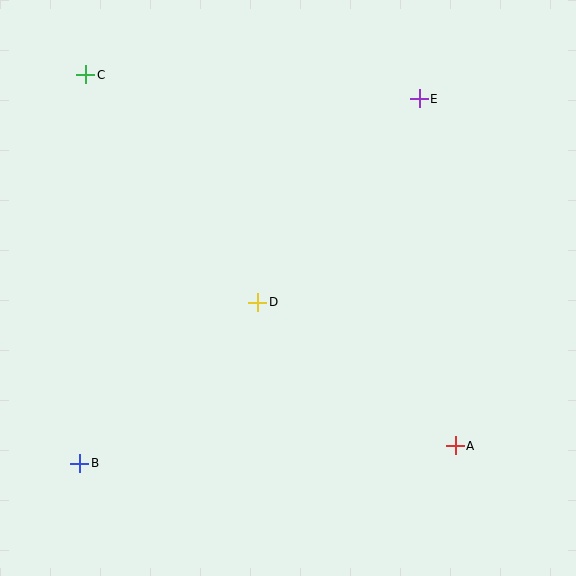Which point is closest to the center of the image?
Point D at (258, 302) is closest to the center.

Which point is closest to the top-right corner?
Point E is closest to the top-right corner.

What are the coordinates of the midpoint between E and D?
The midpoint between E and D is at (339, 200).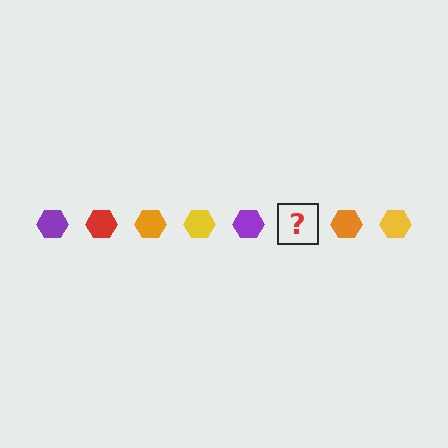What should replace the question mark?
The question mark should be replaced with a red hexagon.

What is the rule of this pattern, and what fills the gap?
The rule is that the pattern cycles through purple, red, orange, yellow hexagons. The gap should be filled with a red hexagon.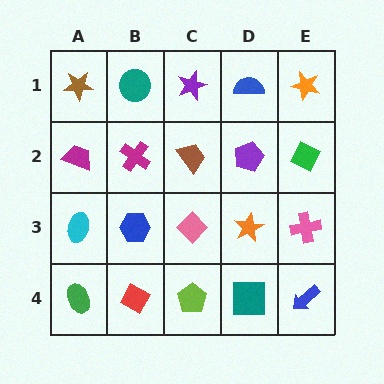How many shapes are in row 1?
5 shapes.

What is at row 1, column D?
A blue semicircle.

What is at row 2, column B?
A magenta cross.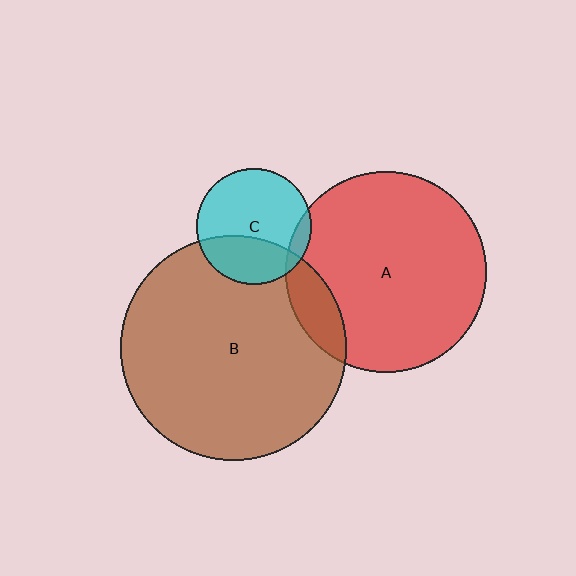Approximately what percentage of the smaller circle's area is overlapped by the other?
Approximately 10%.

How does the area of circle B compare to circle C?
Approximately 3.8 times.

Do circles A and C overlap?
Yes.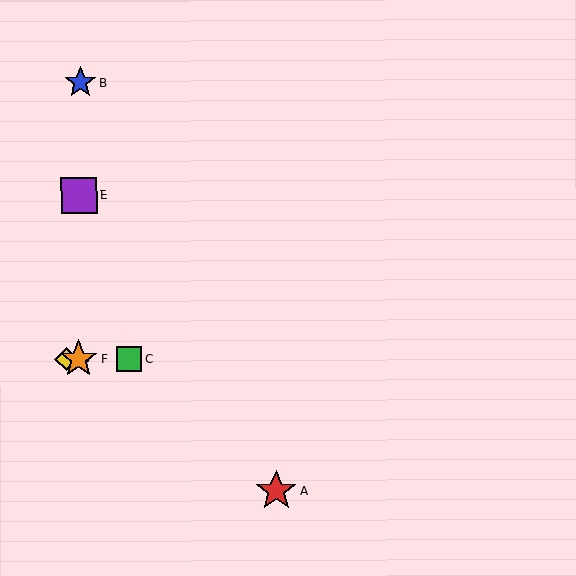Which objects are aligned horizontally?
Objects C, D, F are aligned horizontally.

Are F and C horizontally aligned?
Yes, both are at y≈359.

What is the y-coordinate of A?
Object A is at y≈491.